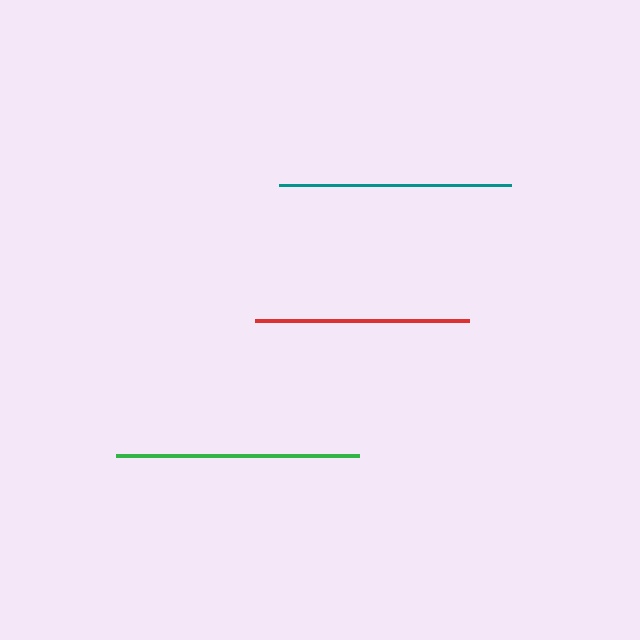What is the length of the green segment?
The green segment is approximately 243 pixels long.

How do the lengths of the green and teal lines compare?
The green and teal lines are approximately the same length.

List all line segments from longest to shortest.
From longest to shortest: green, teal, red.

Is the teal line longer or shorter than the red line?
The teal line is longer than the red line.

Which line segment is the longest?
The green line is the longest at approximately 243 pixels.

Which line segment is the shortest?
The red line is the shortest at approximately 213 pixels.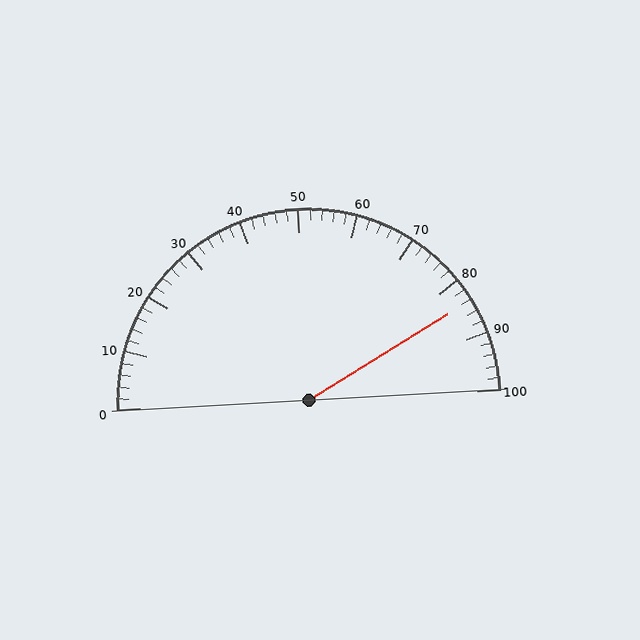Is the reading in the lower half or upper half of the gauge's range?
The reading is in the upper half of the range (0 to 100).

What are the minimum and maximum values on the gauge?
The gauge ranges from 0 to 100.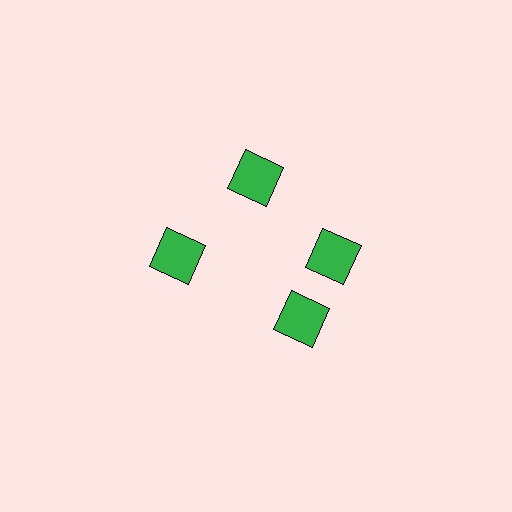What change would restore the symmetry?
The symmetry would be restored by rotating it back into even spacing with its neighbors so that all 4 squares sit at equal angles and equal distance from the center.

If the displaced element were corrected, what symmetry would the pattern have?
It would have 4-fold rotational symmetry — the pattern would map onto itself every 90 degrees.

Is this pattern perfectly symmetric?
No. The 4 green squares are arranged in a ring, but one element near the 6 o'clock position is rotated out of alignment along the ring, breaking the 4-fold rotational symmetry.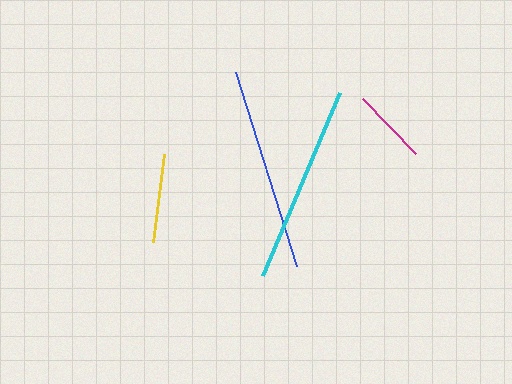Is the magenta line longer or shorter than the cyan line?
The cyan line is longer than the magenta line.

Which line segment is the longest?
The blue line is the longest at approximately 202 pixels.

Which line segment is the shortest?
The magenta line is the shortest at approximately 76 pixels.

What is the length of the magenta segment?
The magenta segment is approximately 76 pixels long.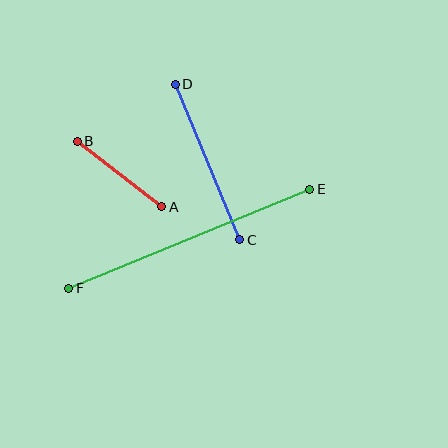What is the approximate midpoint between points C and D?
The midpoint is at approximately (208, 162) pixels.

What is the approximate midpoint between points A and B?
The midpoint is at approximately (119, 174) pixels.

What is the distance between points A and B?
The distance is approximately 107 pixels.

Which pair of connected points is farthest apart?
Points E and F are farthest apart.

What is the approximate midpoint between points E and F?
The midpoint is at approximately (189, 239) pixels.